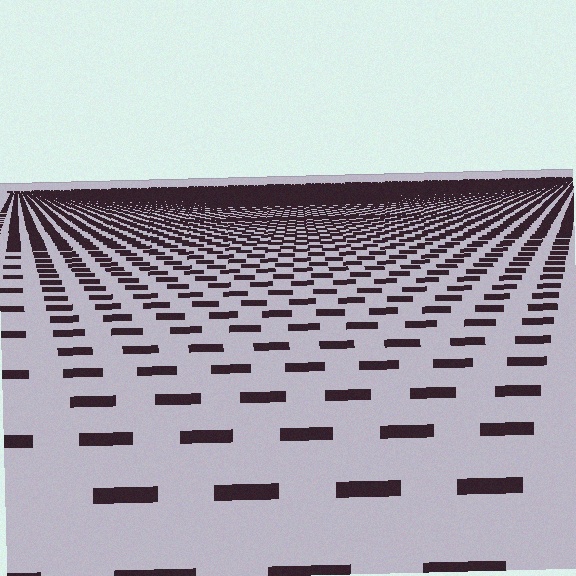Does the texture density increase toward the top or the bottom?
Density increases toward the top.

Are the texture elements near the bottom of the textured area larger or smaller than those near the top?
Larger. Near the bottom, elements are closer to the viewer and appear at a bigger on-screen size.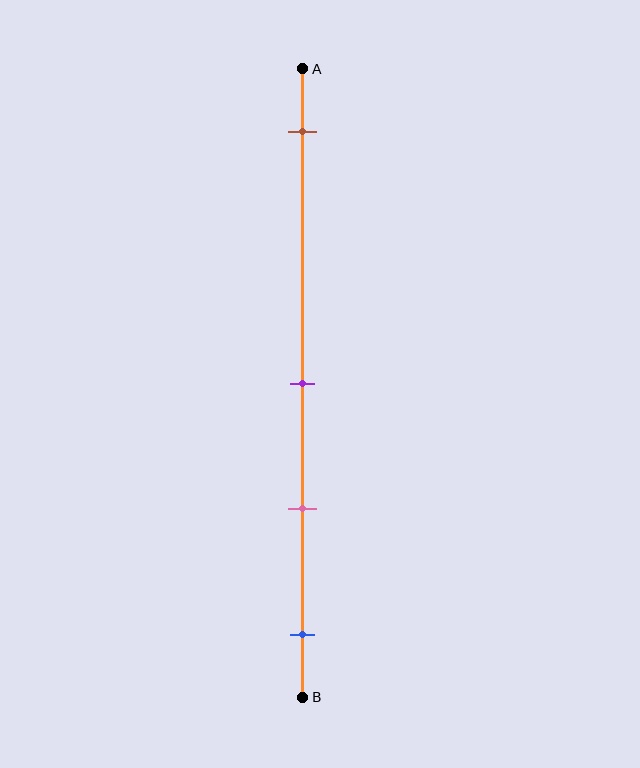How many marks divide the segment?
There are 4 marks dividing the segment.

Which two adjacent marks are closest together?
The purple and pink marks are the closest adjacent pair.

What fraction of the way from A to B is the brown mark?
The brown mark is approximately 10% (0.1) of the way from A to B.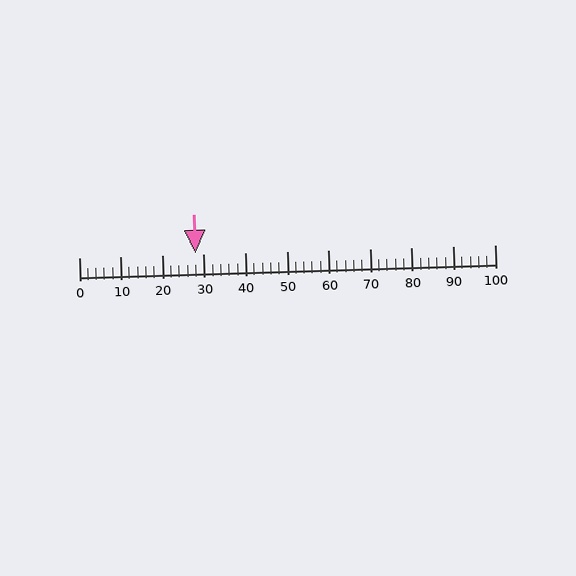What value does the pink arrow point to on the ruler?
The pink arrow points to approximately 28.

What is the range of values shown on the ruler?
The ruler shows values from 0 to 100.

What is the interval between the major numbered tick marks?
The major tick marks are spaced 10 units apart.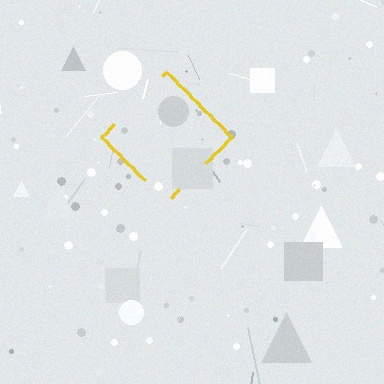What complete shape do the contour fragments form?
The contour fragments form a diamond.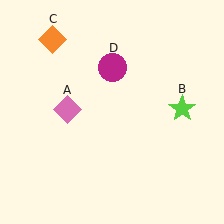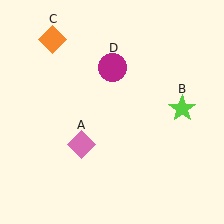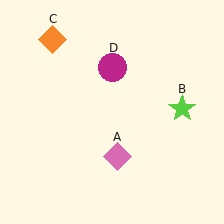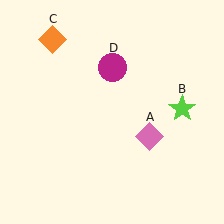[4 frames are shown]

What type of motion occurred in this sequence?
The pink diamond (object A) rotated counterclockwise around the center of the scene.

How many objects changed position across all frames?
1 object changed position: pink diamond (object A).